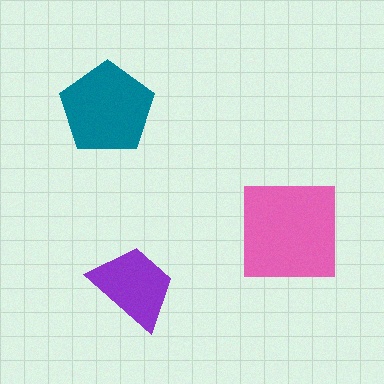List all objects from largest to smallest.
The pink square, the teal pentagon, the purple trapezoid.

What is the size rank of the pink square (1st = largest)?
1st.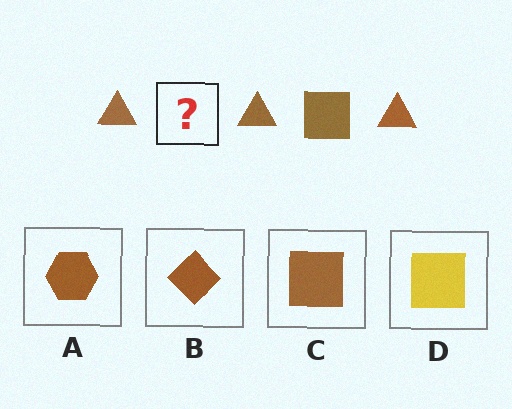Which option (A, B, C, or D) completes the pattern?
C.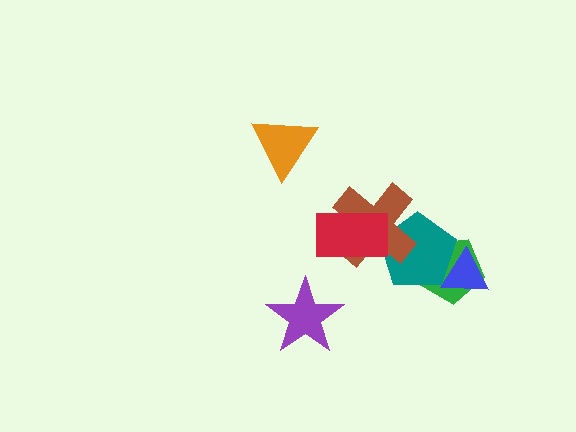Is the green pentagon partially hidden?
Yes, it is partially covered by another shape.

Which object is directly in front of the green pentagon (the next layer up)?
The teal pentagon is directly in front of the green pentagon.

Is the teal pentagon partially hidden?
Yes, it is partially covered by another shape.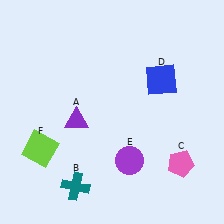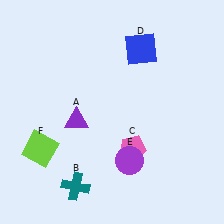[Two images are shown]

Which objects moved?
The objects that moved are: the pink pentagon (C), the blue square (D).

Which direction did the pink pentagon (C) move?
The pink pentagon (C) moved left.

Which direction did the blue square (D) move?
The blue square (D) moved up.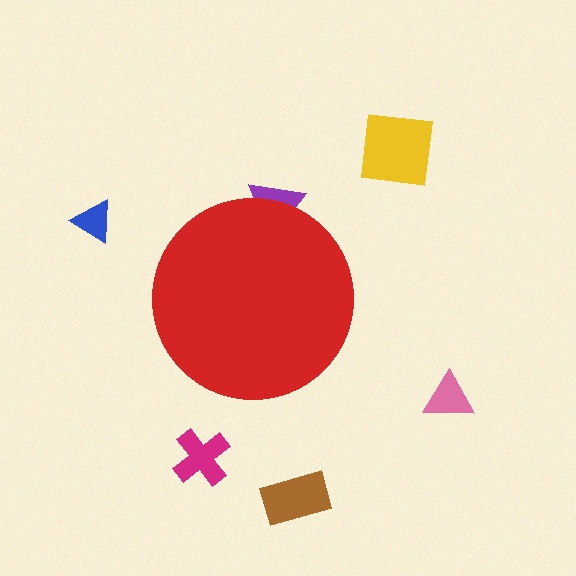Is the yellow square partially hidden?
No, the yellow square is fully visible.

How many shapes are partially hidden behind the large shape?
1 shape is partially hidden.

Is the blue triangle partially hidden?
No, the blue triangle is fully visible.